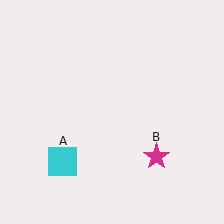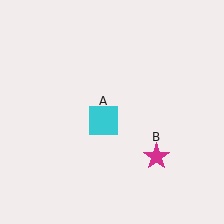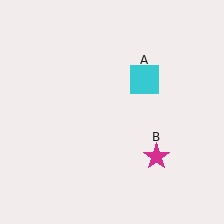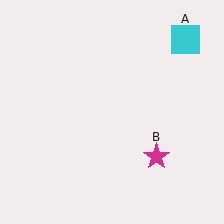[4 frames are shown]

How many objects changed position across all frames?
1 object changed position: cyan square (object A).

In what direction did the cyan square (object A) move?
The cyan square (object A) moved up and to the right.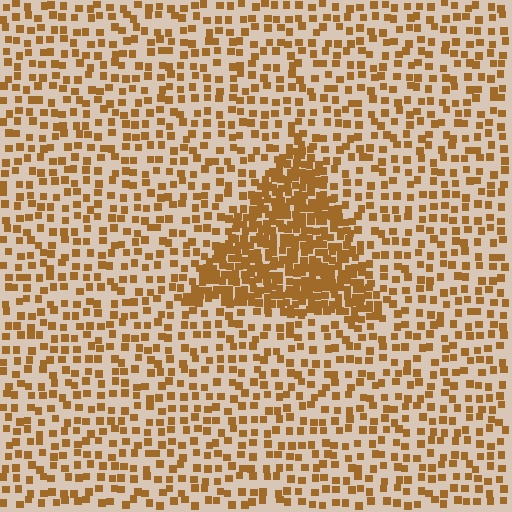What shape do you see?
I see a triangle.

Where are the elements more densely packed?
The elements are more densely packed inside the triangle boundary.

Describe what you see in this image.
The image contains small brown elements arranged at two different densities. A triangle-shaped region is visible where the elements are more densely packed than the surrounding area.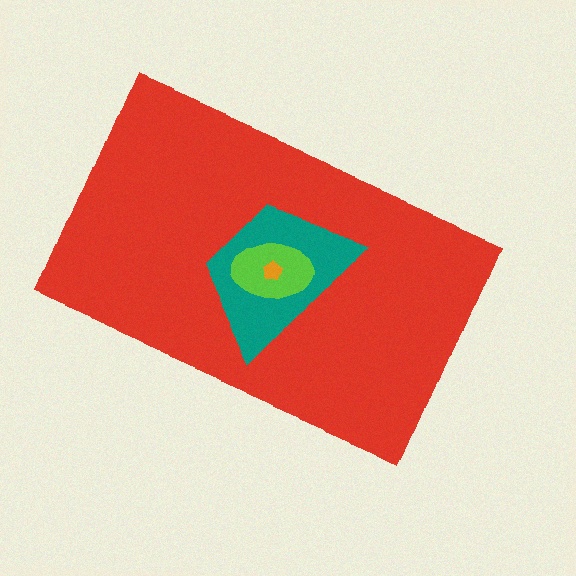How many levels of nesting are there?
4.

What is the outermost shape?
The red rectangle.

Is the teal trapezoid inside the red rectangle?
Yes.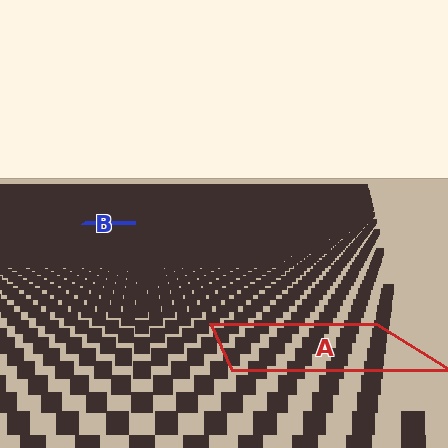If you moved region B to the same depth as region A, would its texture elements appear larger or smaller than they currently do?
They would appear larger. At a closer depth, the same texture elements are projected at a bigger on-screen size.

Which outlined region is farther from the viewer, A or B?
Region B is farther from the viewer — the texture elements inside it appear smaller and more densely packed.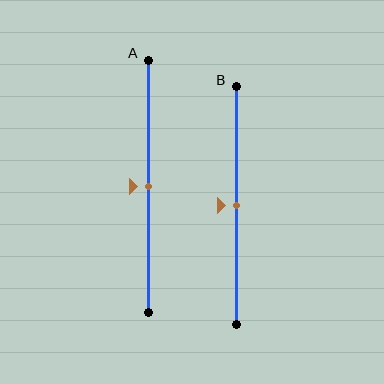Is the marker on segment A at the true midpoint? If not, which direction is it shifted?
Yes, the marker on segment A is at the true midpoint.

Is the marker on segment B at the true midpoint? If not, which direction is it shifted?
Yes, the marker on segment B is at the true midpoint.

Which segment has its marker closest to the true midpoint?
Segment A has its marker closest to the true midpoint.